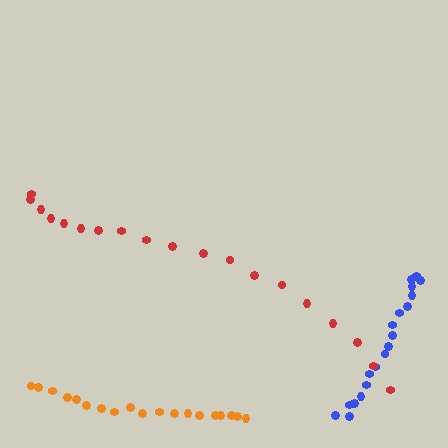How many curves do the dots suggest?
There are 3 distinct paths.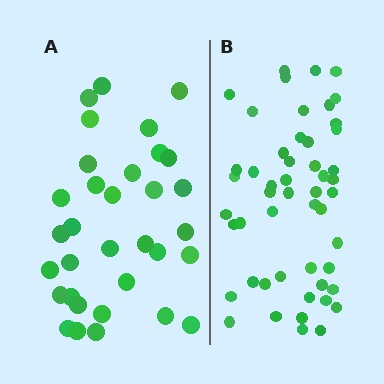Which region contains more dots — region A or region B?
Region B (the right region) has more dots.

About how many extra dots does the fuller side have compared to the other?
Region B has approximately 20 more dots than region A.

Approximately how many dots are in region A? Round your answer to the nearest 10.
About 30 dots. (The exact count is 33, which rounds to 30.)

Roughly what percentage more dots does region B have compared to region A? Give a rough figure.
About 55% more.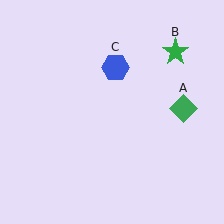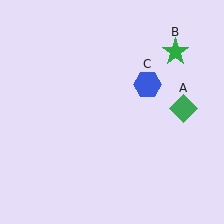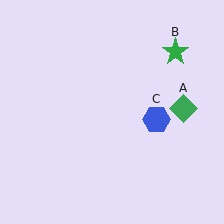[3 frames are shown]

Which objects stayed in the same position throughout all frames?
Green diamond (object A) and green star (object B) remained stationary.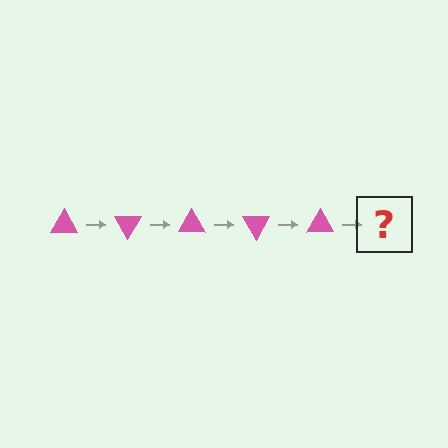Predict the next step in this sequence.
The next step is a pink triangle rotated 300 degrees.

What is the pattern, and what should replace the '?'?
The pattern is that the triangle rotates 60 degrees each step. The '?' should be a pink triangle rotated 300 degrees.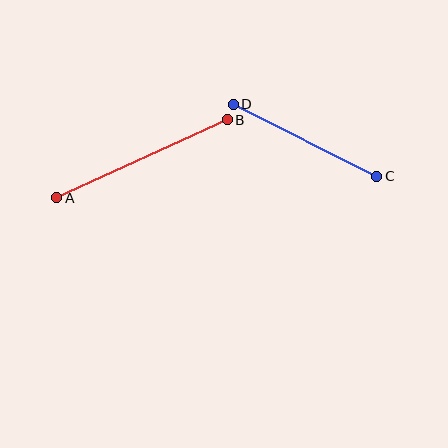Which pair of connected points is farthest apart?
Points A and B are farthest apart.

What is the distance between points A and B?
The distance is approximately 187 pixels.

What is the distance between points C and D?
The distance is approximately 161 pixels.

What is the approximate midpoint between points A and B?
The midpoint is at approximately (142, 159) pixels.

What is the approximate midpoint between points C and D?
The midpoint is at approximately (305, 140) pixels.